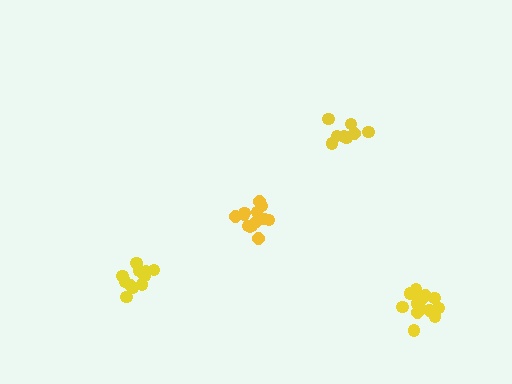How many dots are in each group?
Group 1: 11 dots, Group 2: 8 dots, Group 3: 14 dots, Group 4: 14 dots (47 total).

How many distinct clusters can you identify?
There are 4 distinct clusters.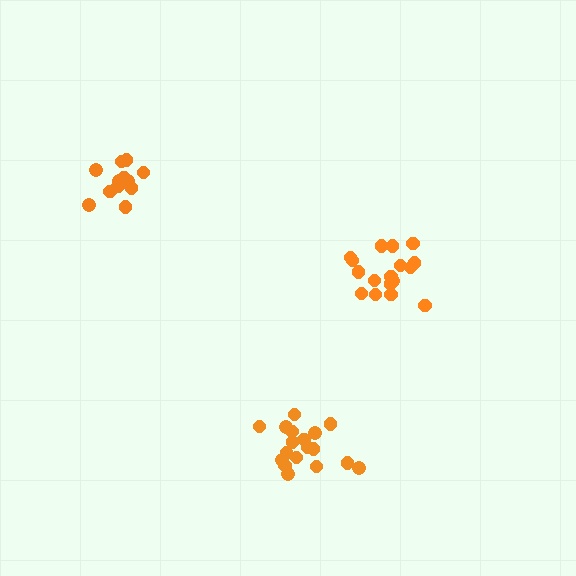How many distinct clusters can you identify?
There are 3 distinct clusters.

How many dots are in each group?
Group 1: 12 dots, Group 2: 17 dots, Group 3: 18 dots (47 total).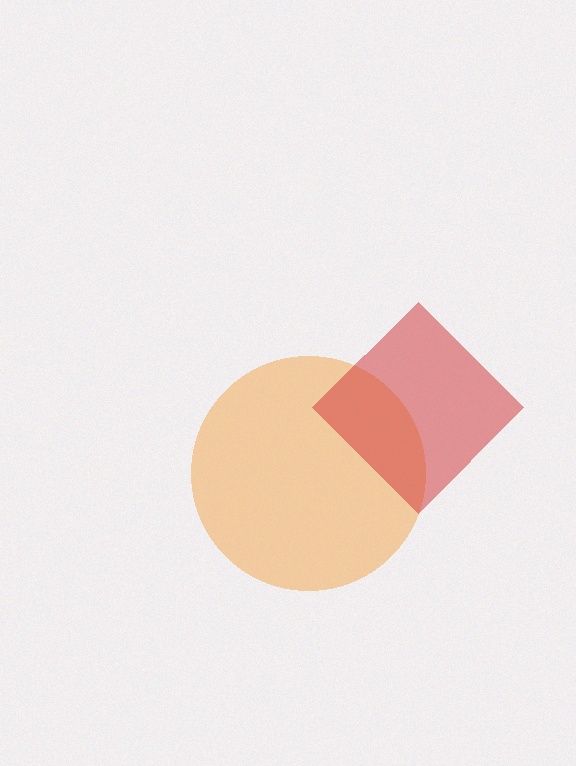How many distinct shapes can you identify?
There are 2 distinct shapes: an orange circle, a red diamond.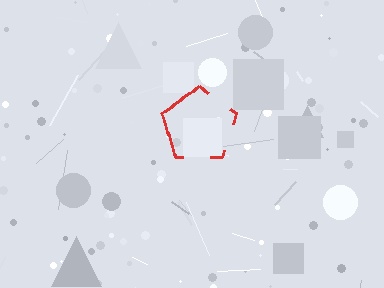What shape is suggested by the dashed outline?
The dashed outline suggests a pentagon.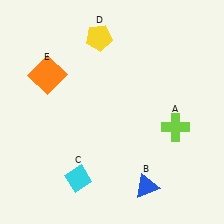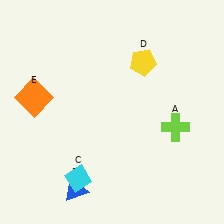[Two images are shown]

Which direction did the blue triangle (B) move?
The blue triangle (B) moved left.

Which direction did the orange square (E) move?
The orange square (E) moved down.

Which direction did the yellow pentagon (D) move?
The yellow pentagon (D) moved right.